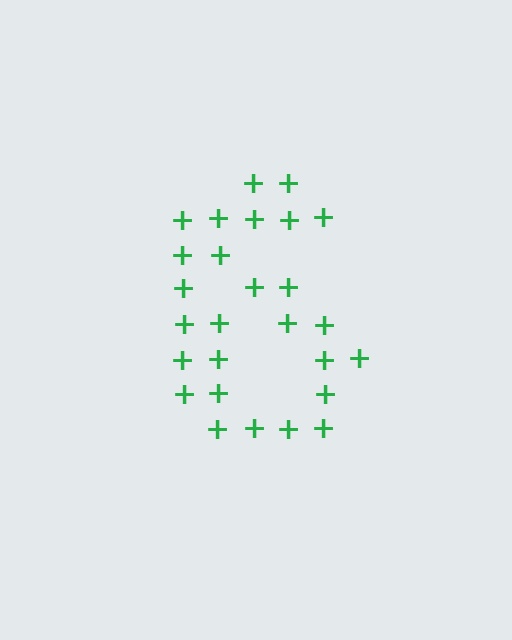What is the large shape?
The large shape is the digit 6.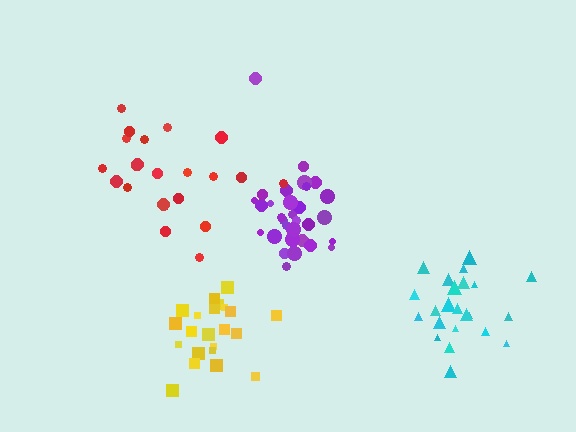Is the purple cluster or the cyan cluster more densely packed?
Purple.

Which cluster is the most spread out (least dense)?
Red.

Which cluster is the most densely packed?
Purple.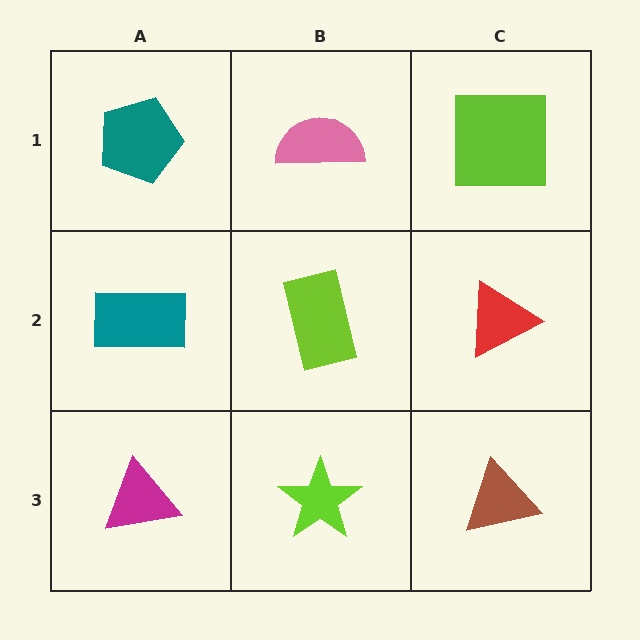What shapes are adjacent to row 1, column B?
A lime rectangle (row 2, column B), a teal pentagon (row 1, column A), a lime square (row 1, column C).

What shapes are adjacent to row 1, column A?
A teal rectangle (row 2, column A), a pink semicircle (row 1, column B).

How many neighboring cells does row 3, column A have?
2.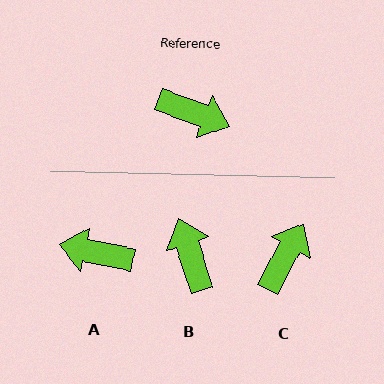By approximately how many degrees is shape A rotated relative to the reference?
Approximately 171 degrees clockwise.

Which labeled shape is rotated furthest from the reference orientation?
A, about 171 degrees away.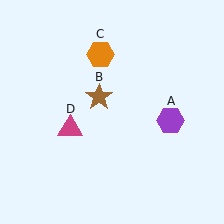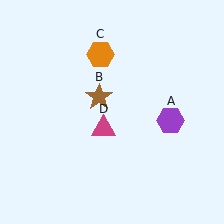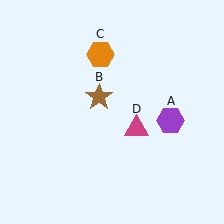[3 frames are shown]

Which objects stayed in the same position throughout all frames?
Purple hexagon (object A) and brown star (object B) and orange hexagon (object C) remained stationary.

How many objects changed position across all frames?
1 object changed position: magenta triangle (object D).